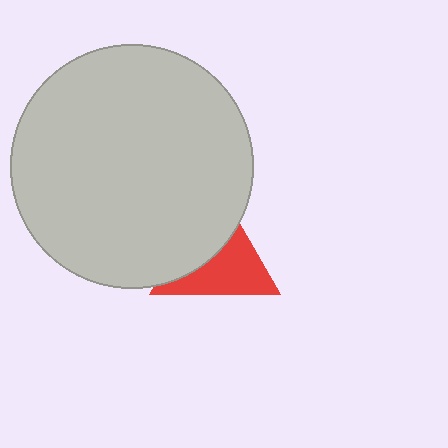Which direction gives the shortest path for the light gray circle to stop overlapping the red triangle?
Moving toward the upper-left gives the shortest separation.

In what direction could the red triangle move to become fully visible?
The red triangle could move toward the lower-right. That would shift it out from behind the light gray circle entirely.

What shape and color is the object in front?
The object in front is a light gray circle.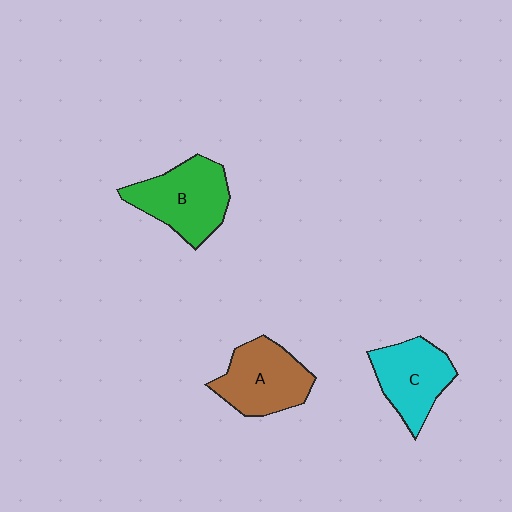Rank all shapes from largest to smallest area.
From largest to smallest: B (green), A (brown), C (cyan).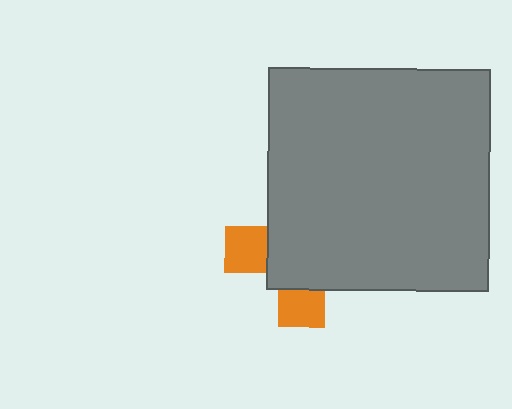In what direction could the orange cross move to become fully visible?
The orange cross could move toward the lower-left. That would shift it out from behind the gray square entirely.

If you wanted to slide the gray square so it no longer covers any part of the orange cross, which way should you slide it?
Slide it toward the upper-right — that is the most direct way to separate the two shapes.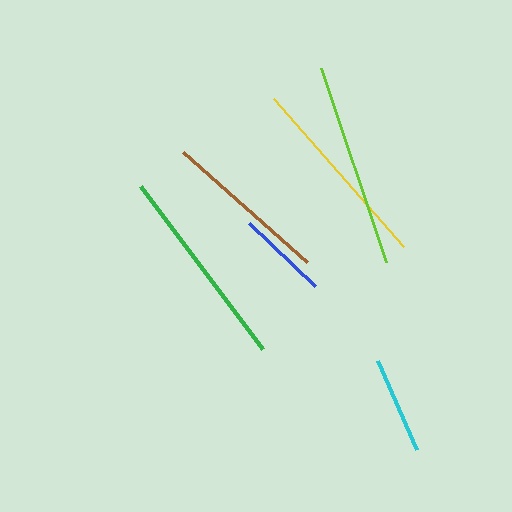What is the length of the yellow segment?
The yellow segment is approximately 198 pixels long.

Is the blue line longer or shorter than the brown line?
The brown line is longer than the blue line.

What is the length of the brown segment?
The brown segment is approximately 165 pixels long.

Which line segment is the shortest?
The blue line is the shortest at approximately 91 pixels.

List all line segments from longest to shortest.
From longest to shortest: lime, green, yellow, brown, cyan, blue.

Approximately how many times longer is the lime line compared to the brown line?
The lime line is approximately 1.2 times the length of the brown line.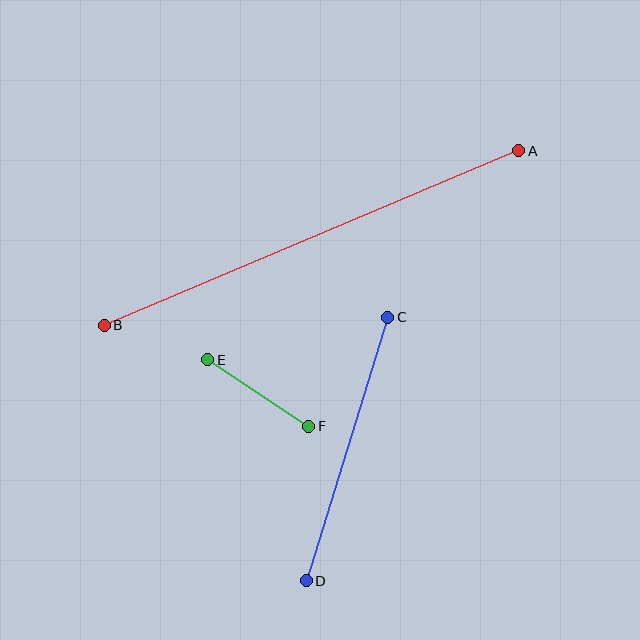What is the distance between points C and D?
The distance is approximately 276 pixels.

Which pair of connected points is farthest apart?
Points A and B are farthest apart.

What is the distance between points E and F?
The distance is approximately 121 pixels.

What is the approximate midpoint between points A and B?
The midpoint is at approximately (311, 238) pixels.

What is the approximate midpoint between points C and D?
The midpoint is at approximately (347, 449) pixels.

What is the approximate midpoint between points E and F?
The midpoint is at approximately (258, 393) pixels.